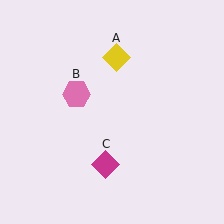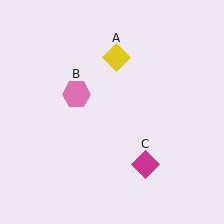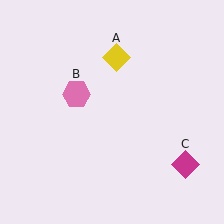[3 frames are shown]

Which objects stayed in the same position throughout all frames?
Yellow diamond (object A) and pink hexagon (object B) remained stationary.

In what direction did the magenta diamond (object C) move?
The magenta diamond (object C) moved right.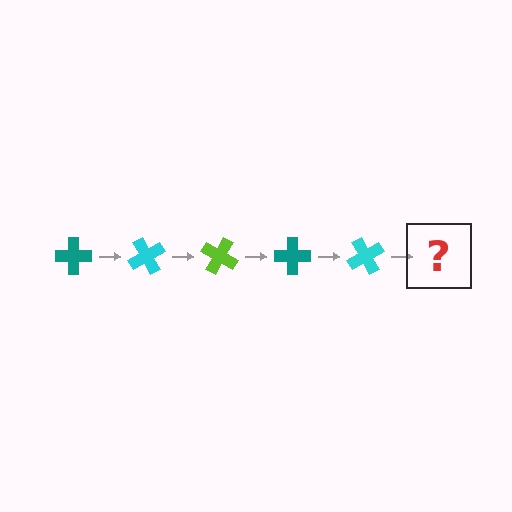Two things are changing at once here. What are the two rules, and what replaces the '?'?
The two rules are that it rotates 60 degrees each step and the color cycles through teal, cyan, and lime. The '?' should be a lime cross, rotated 300 degrees from the start.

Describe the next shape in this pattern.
It should be a lime cross, rotated 300 degrees from the start.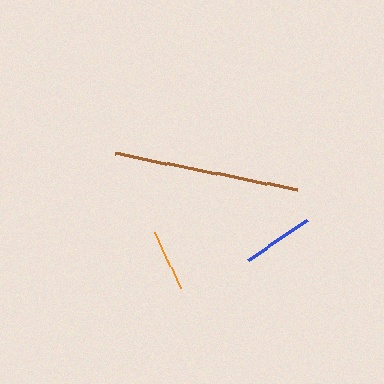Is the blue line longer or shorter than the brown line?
The brown line is longer than the blue line.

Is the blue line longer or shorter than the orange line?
The blue line is longer than the orange line.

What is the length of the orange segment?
The orange segment is approximately 63 pixels long.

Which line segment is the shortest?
The orange line is the shortest at approximately 63 pixels.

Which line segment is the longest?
The brown line is the longest at approximately 186 pixels.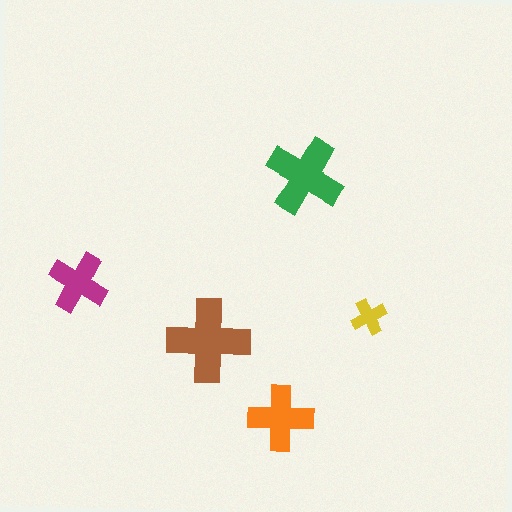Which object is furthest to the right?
The yellow cross is rightmost.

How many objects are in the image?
There are 5 objects in the image.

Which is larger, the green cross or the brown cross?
The brown one.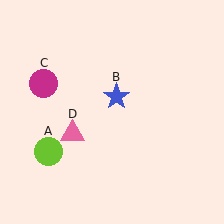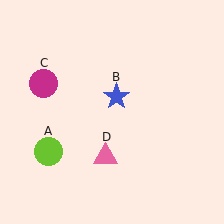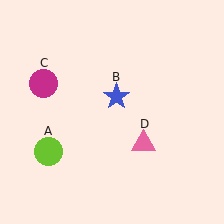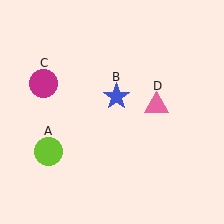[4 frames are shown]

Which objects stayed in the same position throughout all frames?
Lime circle (object A) and blue star (object B) and magenta circle (object C) remained stationary.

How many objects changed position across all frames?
1 object changed position: pink triangle (object D).